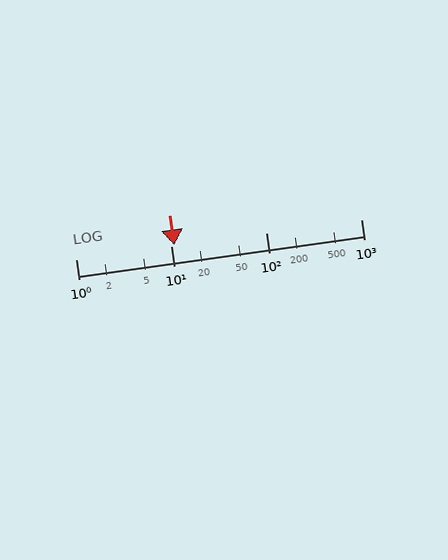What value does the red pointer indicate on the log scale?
The pointer indicates approximately 11.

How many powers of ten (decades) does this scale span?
The scale spans 3 decades, from 1 to 1000.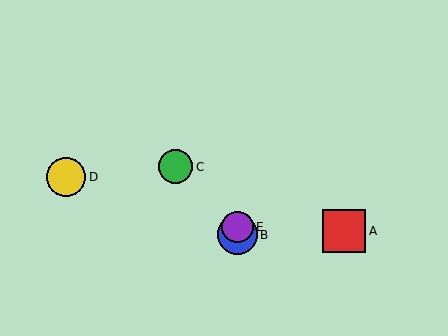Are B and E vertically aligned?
Yes, both are at x≈237.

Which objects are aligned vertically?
Objects B, E are aligned vertically.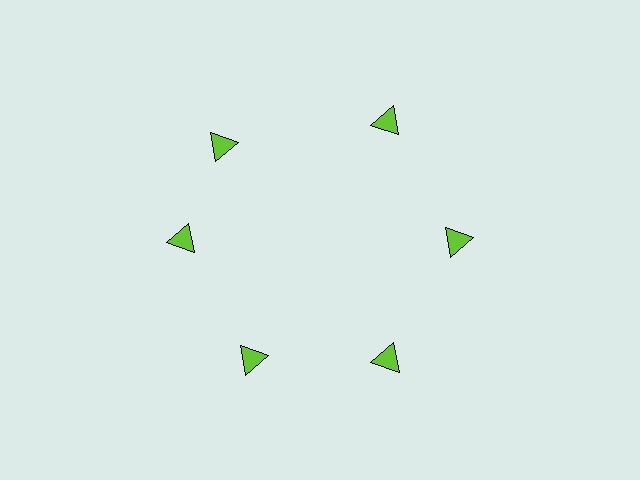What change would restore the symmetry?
The symmetry would be restored by rotating it back into even spacing with its neighbors so that all 6 triangles sit at equal angles and equal distance from the center.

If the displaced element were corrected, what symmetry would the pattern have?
It would have 6-fold rotational symmetry — the pattern would map onto itself every 60 degrees.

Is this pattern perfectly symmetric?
No. The 6 lime triangles are arranged in a ring, but one element near the 11 o'clock position is rotated out of alignment along the ring, breaking the 6-fold rotational symmetry.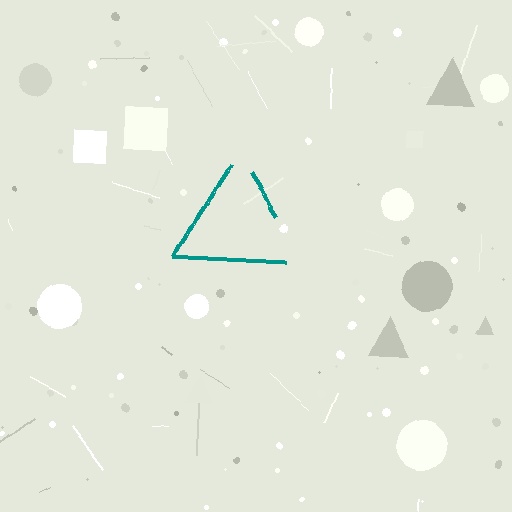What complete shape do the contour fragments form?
The contour fragments form a triangle.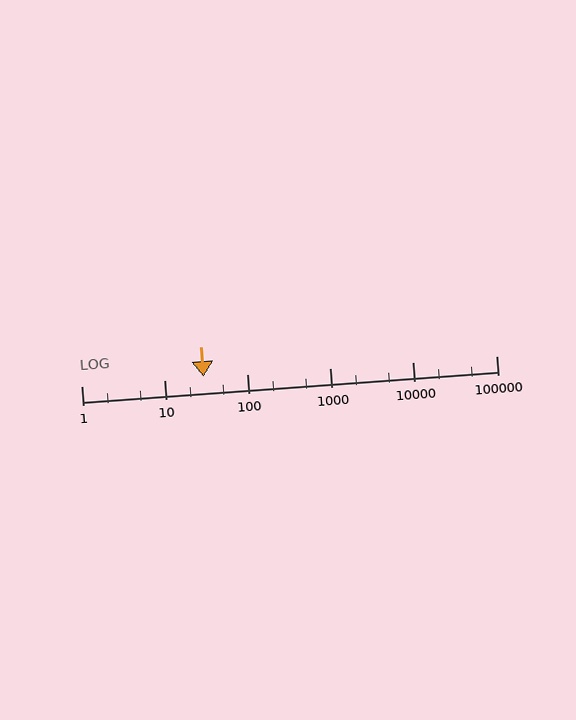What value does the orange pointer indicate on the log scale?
The pointer indicates approximately 30.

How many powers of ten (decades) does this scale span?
The scale spans 5 decades, from 1 to 100000.